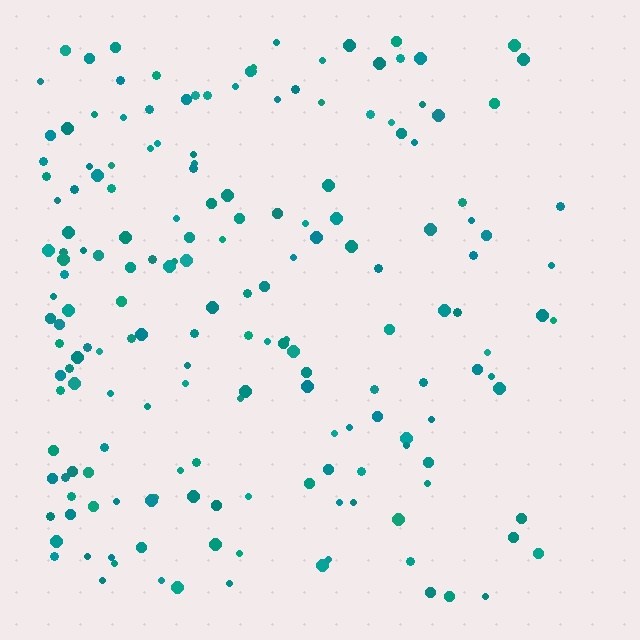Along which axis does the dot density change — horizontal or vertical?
Horizontal.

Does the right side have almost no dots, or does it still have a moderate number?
Still a moderate number, just noticeably fewer than the left.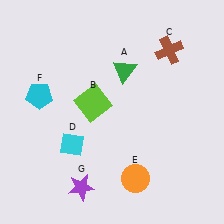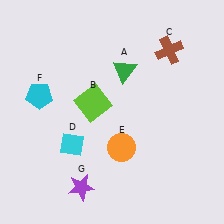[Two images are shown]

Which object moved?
The orange circle (E) moved up.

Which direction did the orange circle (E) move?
The orange circle (E) moved up.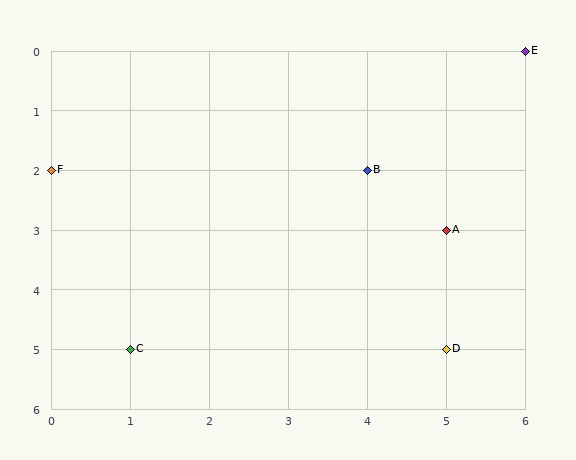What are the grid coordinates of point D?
Point D is at grid coordinates (5, 5).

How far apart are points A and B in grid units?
Points A and B are 1 column and 1 row apart (about 1.4 grid units diagonally).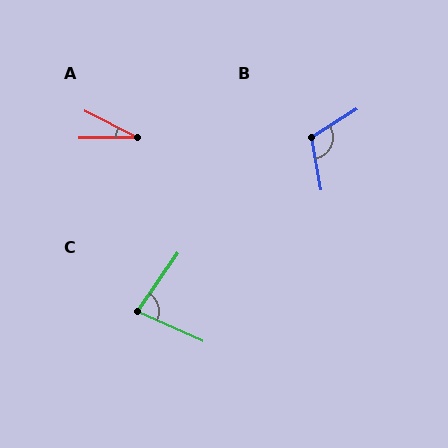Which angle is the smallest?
A, at approximately 27 degrees.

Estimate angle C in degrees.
Approximately 79 degrees.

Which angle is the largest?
B, at approximately 111 degrees.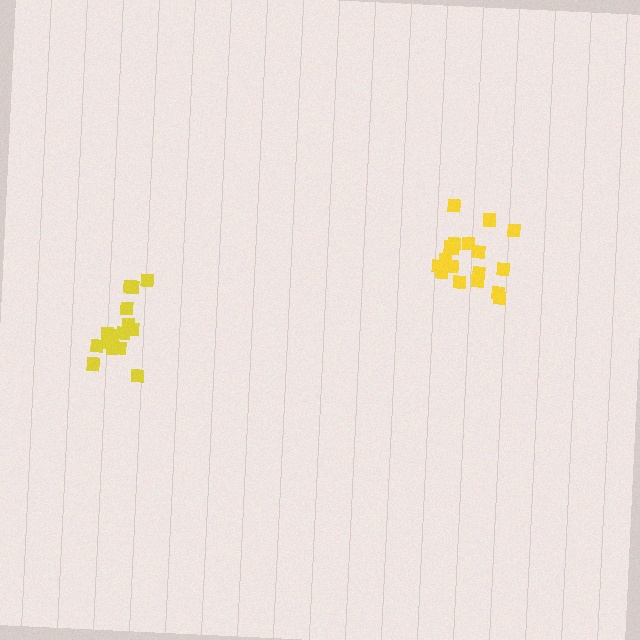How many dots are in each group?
Group 1: 18 dots, Group 2: 15 dots (33 total).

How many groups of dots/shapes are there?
There are 2 groups.